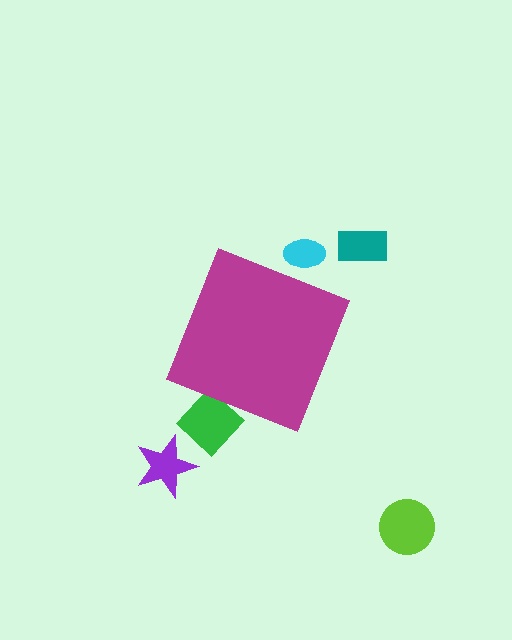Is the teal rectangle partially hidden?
No, the teal rectangle is fully visible.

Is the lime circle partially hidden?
No, the lime circle is fully visible.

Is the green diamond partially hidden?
Yes, the green diamond is partially hidden behind the magenta diamond.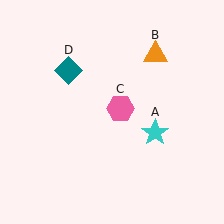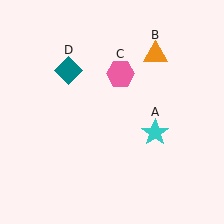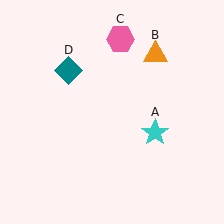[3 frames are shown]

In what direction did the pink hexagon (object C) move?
The pink hexagon (object C) moved up.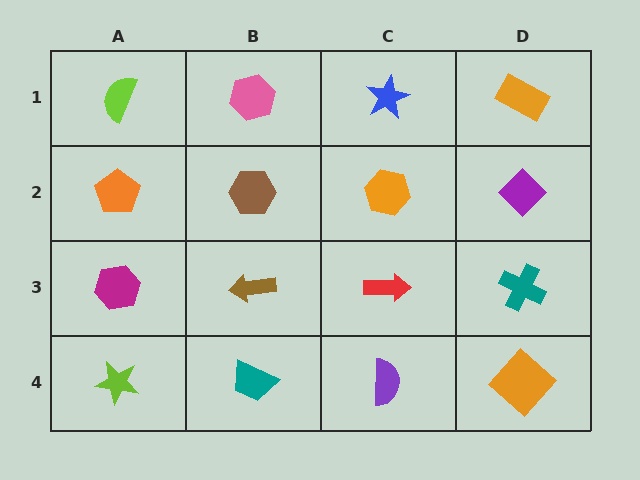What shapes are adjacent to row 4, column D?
A teal cross (row 3, column D), a purple semicircle (row 4, column C).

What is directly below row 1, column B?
A brown hexagon.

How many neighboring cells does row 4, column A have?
2.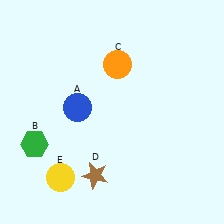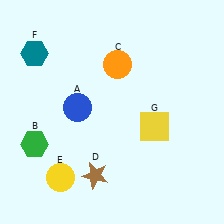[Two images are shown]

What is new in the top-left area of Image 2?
A teal hexagon (F) was added in the top-left area of Image 2.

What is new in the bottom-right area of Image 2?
A yellow square (G) was added in the bottom-right area of Image 2.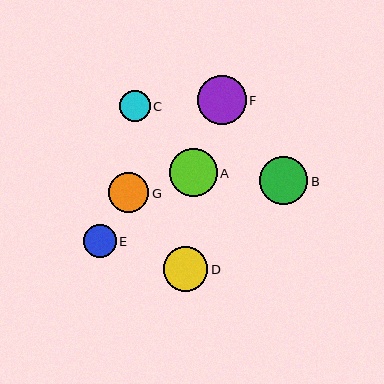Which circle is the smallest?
Circle C is the smallest with a size of approximately 31 pixels.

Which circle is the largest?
Circle F is the largest with a size of approximately 49 pixels.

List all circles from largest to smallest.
From largest to smallest: F, B, A, D, G, E, C.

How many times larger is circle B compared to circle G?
Circle B is approximately 1.2 times the size of circle G.